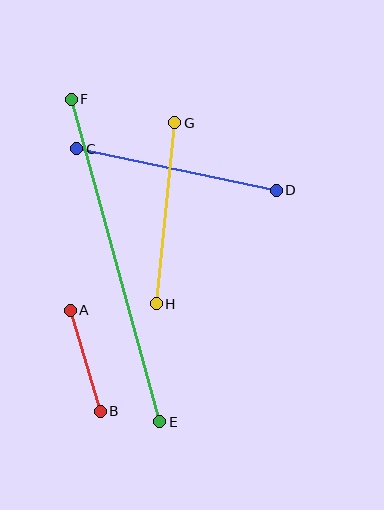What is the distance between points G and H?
The distance is approximately 182 pixels.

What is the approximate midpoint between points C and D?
The midpoint is at approximately (176, 169) pixels.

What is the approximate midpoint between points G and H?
The midpoint is at approximately (166, 213) pixels.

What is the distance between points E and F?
The distance is approximately 334 pixels.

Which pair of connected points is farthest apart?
Points E and F are farthest apart.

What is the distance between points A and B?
The distance is approximately 105 pixels.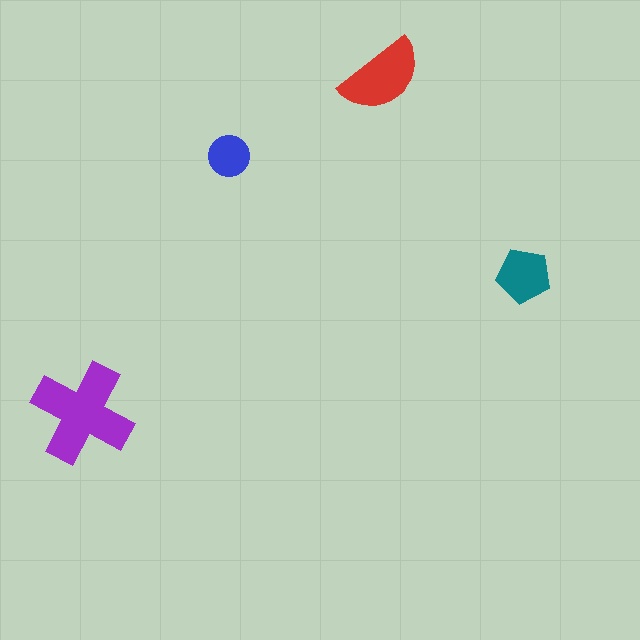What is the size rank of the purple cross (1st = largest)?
1st.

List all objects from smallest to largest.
The blue circle, the teal pentagon, the red semicircle, the purple cross.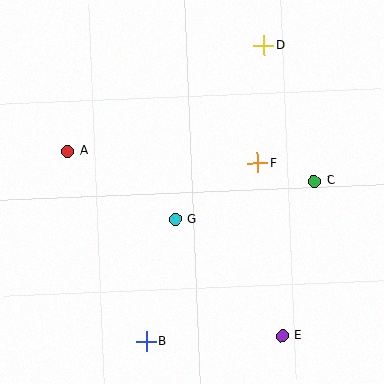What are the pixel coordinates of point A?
Point A is at (68, 151).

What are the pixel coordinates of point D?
Point D is at (264, 46).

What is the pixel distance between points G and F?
The distance between G and F is 100 pixels.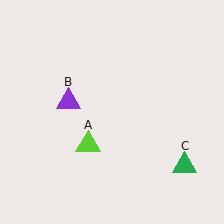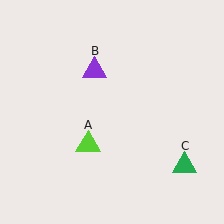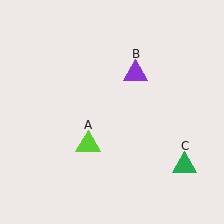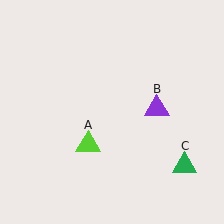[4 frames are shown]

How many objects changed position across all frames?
1 object changed position: purple triangle (object B).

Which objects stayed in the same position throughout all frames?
Lime triangle (object A) and green triangle (object C) remained stationary.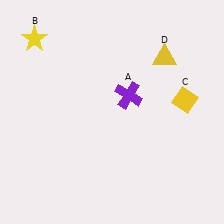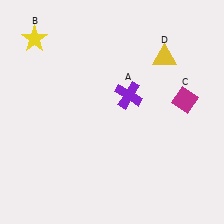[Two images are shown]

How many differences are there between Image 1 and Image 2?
There is 1 difference between the two images.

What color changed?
The diamond (C) changed from yellow in Image 1 to magenta in Image 2.